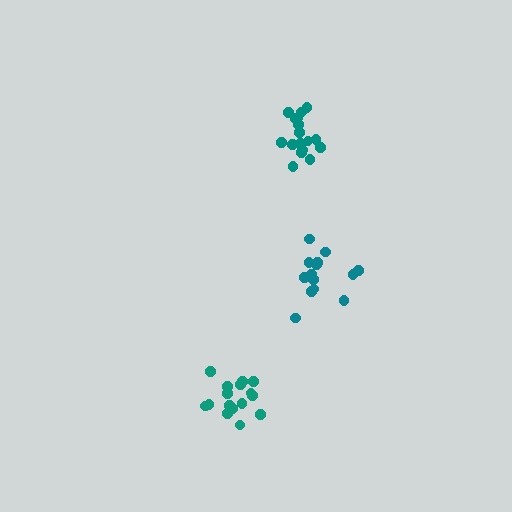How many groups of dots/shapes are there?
There are 3 groups.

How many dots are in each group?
Group 1: 16 dots, Group 2: 17 dots, Group 3: 14 dots (47 total).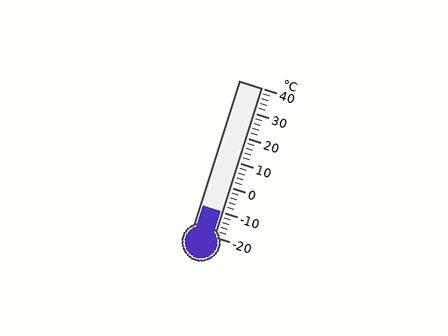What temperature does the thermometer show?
The thermometer shows approximately -10°C.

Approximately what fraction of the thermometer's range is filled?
The thermometer is filled to approximately 15% of its range.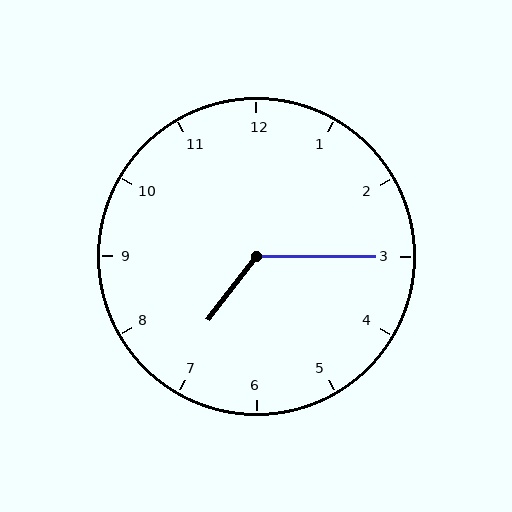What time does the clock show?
7:15.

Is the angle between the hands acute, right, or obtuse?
It is obtuse.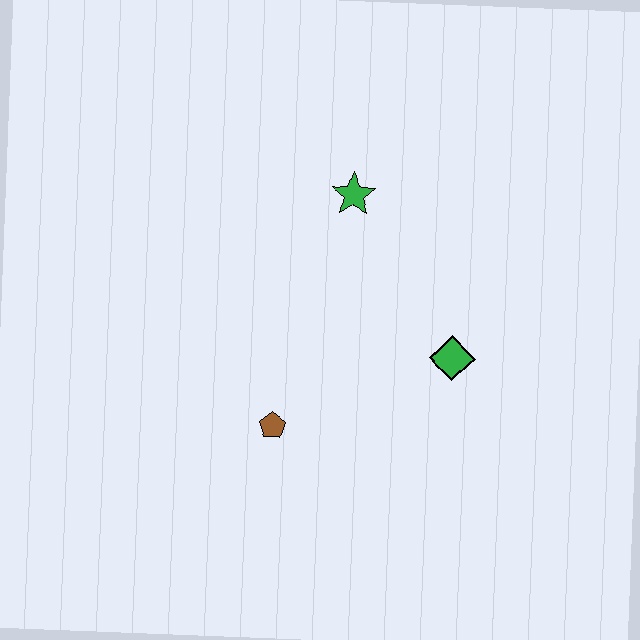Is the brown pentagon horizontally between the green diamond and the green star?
No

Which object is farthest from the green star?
The brown pentagon is farthest from the green star.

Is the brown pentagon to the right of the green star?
No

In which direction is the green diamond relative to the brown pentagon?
The green diamond is to the right of the brown pentagon.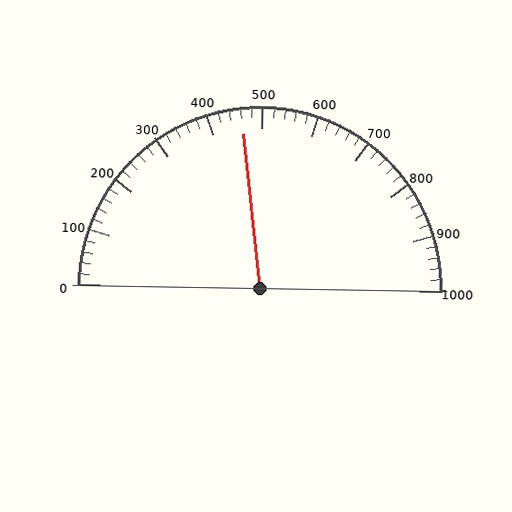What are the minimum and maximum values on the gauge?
The gauge ranges from 0 to 1000.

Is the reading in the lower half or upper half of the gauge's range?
The reading is in the lower half of the range (0 to 1000).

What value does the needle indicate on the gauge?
The needle indicates approximately 460.